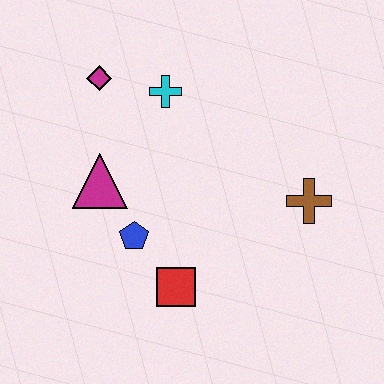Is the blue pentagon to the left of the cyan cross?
Yes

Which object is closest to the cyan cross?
The magenta diamond is closest to the cyan cross.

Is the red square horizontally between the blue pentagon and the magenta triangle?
No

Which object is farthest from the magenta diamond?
The brown cross is farthest from the magenta diamond.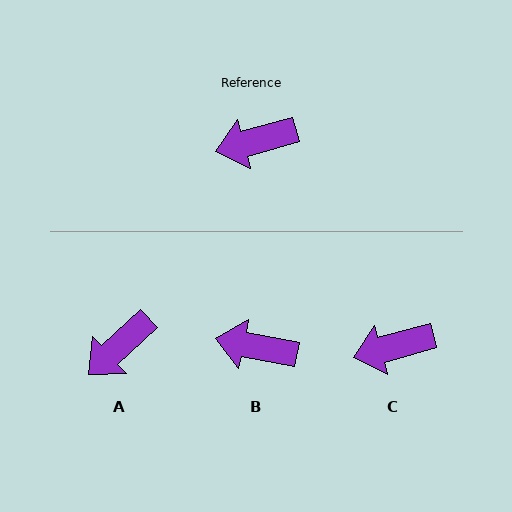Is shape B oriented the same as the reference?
No, it is off by about 26 degrees.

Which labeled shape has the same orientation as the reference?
C.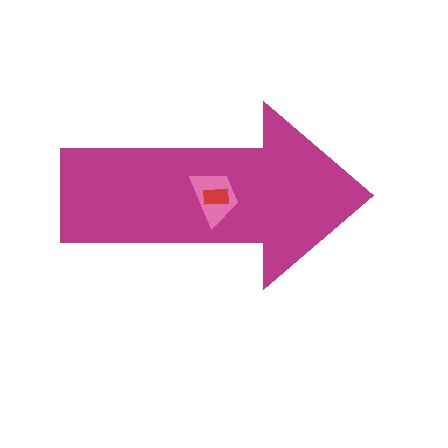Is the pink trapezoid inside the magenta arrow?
Yes.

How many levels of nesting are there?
3.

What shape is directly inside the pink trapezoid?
The red rectangle.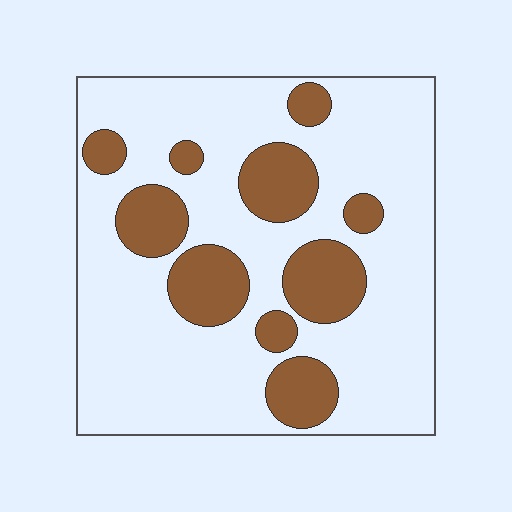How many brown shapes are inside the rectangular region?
10.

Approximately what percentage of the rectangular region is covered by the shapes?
Approximately 25%.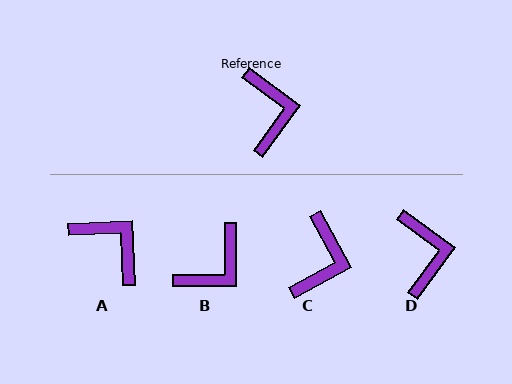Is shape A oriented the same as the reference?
No, it is off by about 39 degrees.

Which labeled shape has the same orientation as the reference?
D.